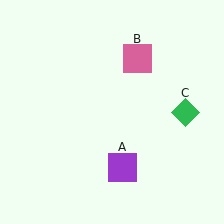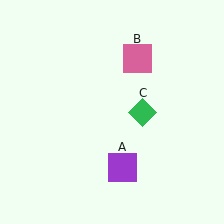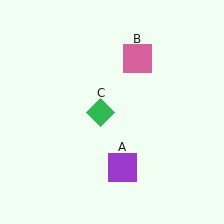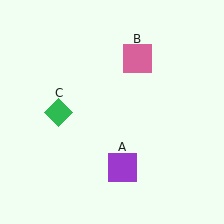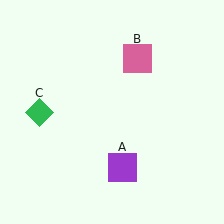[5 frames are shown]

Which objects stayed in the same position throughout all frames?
Purple square (object A) and pink square (object B) remained stationary.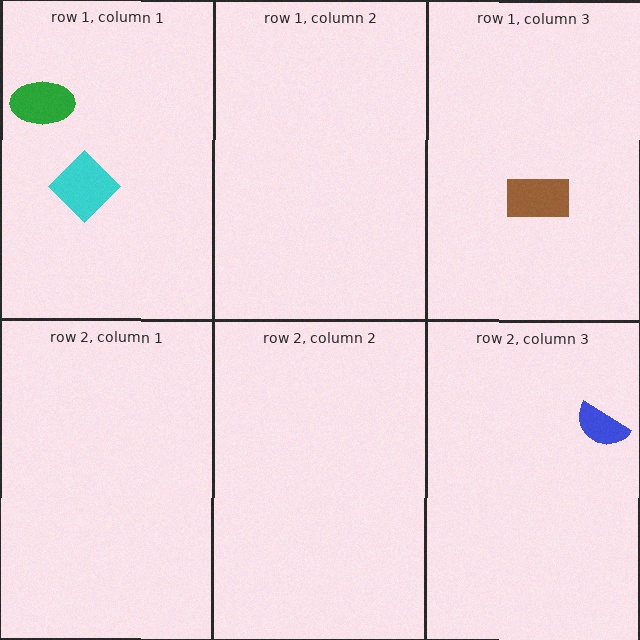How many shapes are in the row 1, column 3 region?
1.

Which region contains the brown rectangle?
The row 1, column 3 region.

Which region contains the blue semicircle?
The row 2, column 3 region.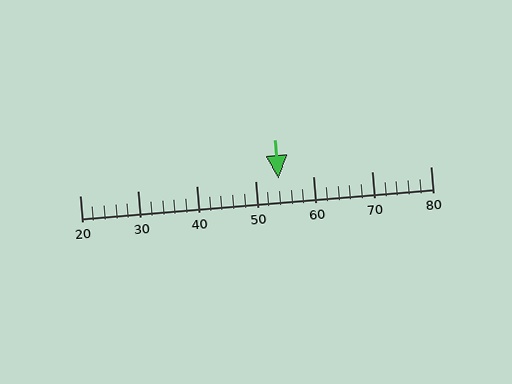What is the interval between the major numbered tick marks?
The major tick marks are spaced 10 units apart.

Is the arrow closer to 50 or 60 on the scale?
The arrow is closer to 50.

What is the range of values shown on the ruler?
The ruler shows values from 20 to 80.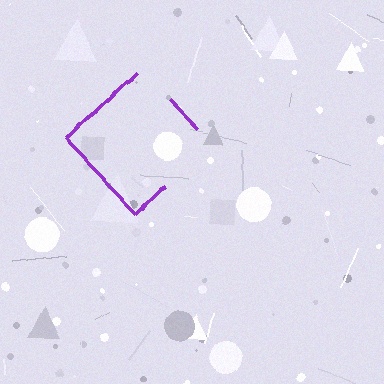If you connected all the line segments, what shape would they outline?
They would outline a diamond.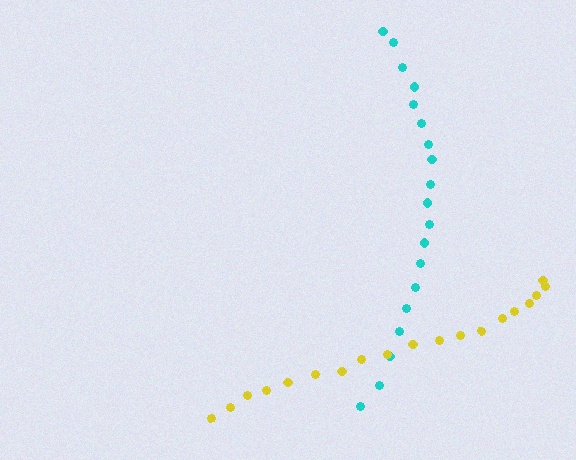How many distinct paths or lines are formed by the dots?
There are 2 distinct paths.